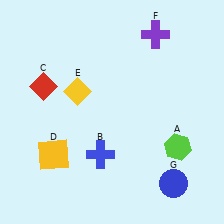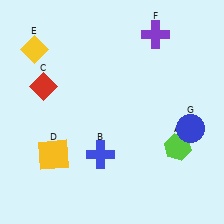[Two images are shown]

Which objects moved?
The objects that moved are: the yellow diamond (E), the blue circle (G).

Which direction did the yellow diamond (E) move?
The yellow diamond (E) moved left.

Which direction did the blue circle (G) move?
The blue circle (G) moved up.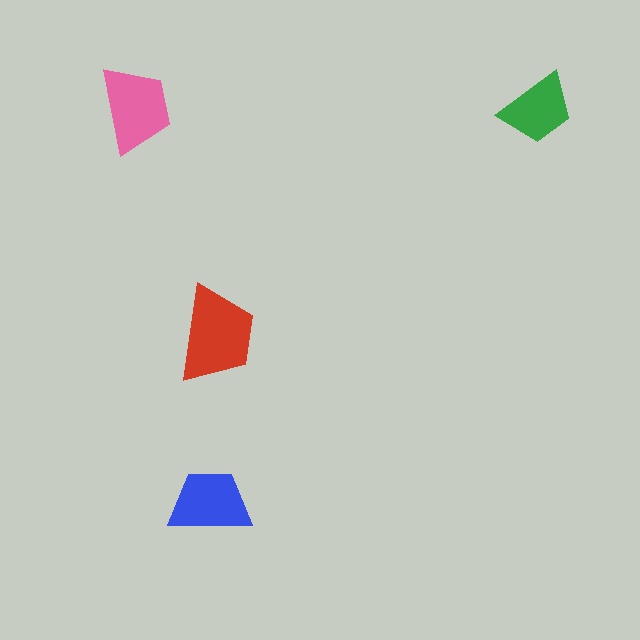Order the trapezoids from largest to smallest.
the red one, the pink one, the blue one, the green one.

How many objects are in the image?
There are 4 objects in the image.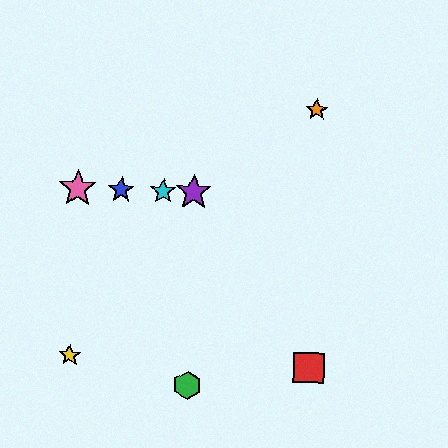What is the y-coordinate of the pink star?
The pink star is at y≈188.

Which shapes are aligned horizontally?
The blue star, the purple star, the cyan star, the pink star are aligned horizontally.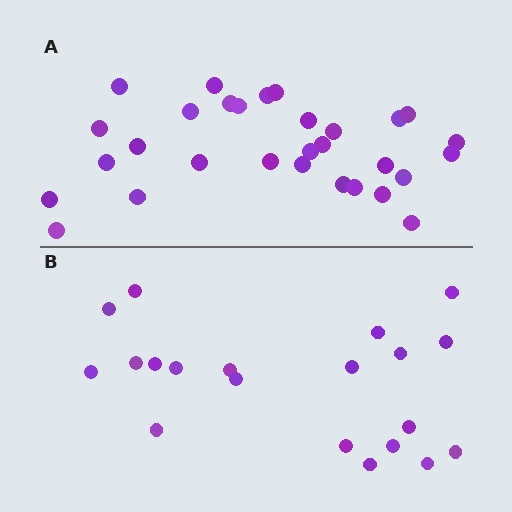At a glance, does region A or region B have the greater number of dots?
Region A (the top region) has more dots.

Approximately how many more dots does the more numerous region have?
Region A has roughly 10 or so more dots than region B.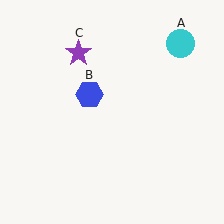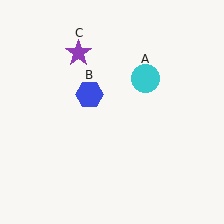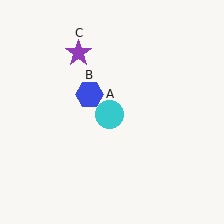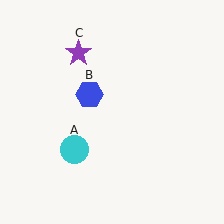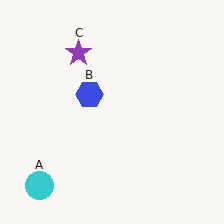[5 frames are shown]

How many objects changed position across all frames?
1 object changed position: cyan circle (object A).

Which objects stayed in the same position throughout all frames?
Blue hexagon (object B) and purple star (object C) remained stationary.